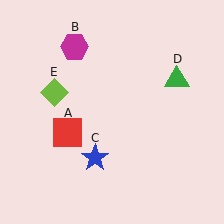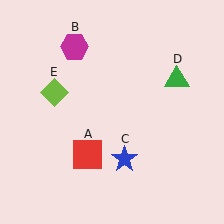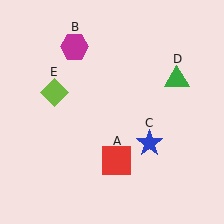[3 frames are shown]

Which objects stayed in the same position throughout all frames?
Magenta hexagon (object B) and green triangle (object D) and lime diamond (object E) remained stationary.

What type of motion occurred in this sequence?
The red square (object A), blue star (object C) rotated counterclockwise around the center of the scene.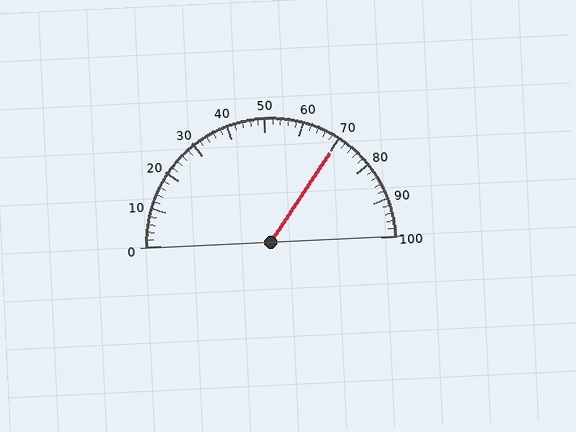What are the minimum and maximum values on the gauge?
The gauge ranges from 0 to 100.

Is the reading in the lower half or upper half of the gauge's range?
The reading is in the upper half of the range (0 to 100).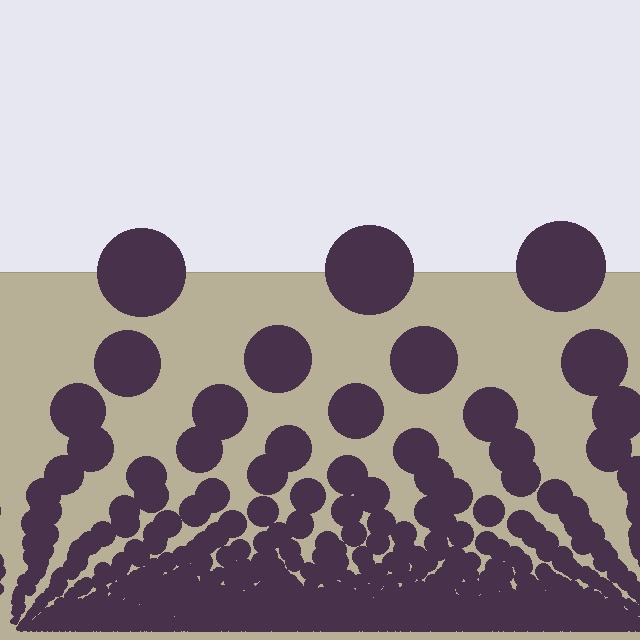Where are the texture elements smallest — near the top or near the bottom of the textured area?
Near the bottom.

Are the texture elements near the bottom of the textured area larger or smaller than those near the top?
Smaller. The gradient is inverted — elements near the bottom are smaller and denser.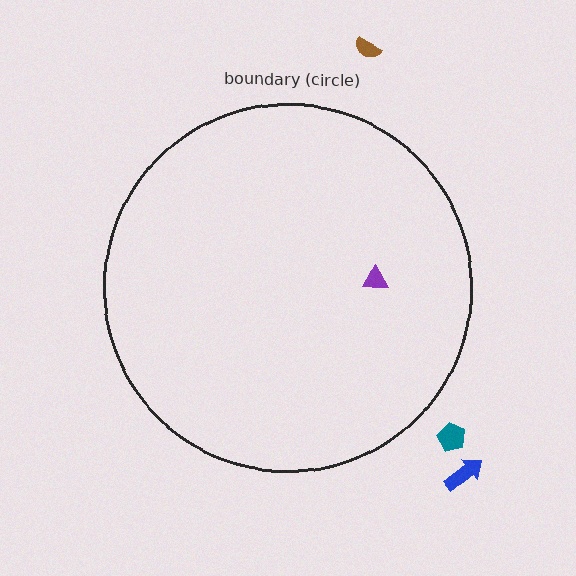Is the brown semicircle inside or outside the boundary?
Outside.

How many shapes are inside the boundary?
1 inside, 3 outside.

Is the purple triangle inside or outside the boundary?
Inside.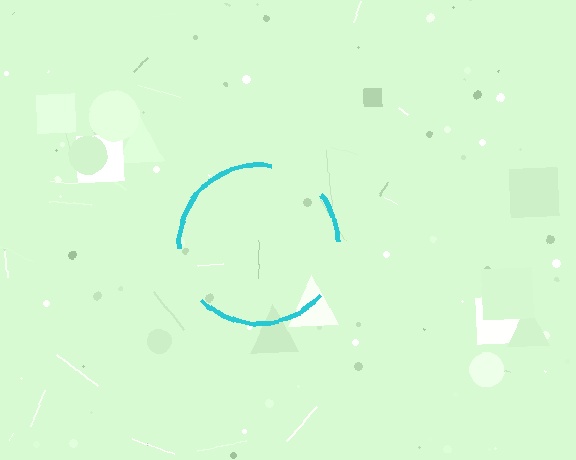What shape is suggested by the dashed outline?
The dashed outline suggests a circle.